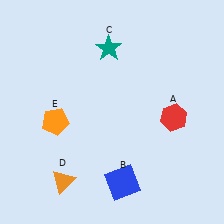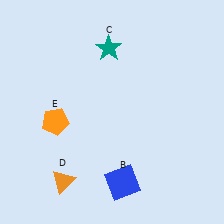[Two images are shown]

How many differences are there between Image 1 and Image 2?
There is 1 difference between the two images.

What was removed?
The red hexagon (A) was removed in Image 2.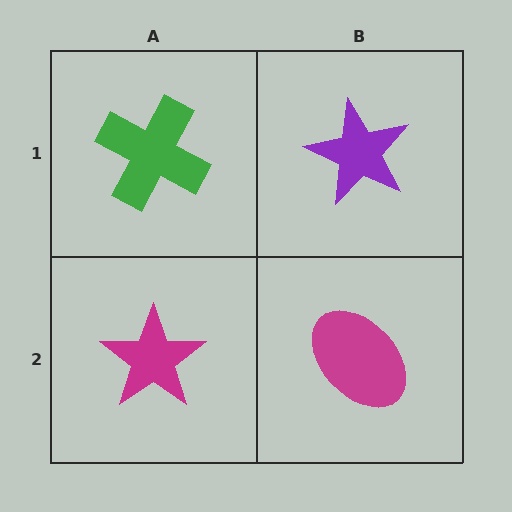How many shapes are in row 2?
2 shapes.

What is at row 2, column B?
A magenta ellipse.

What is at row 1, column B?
A purple star.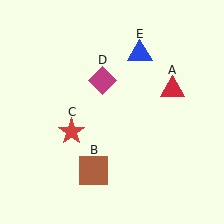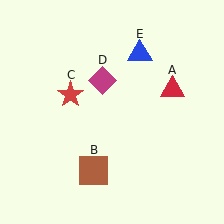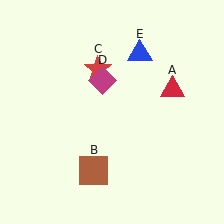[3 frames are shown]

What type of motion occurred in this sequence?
The red star (object C) rotated clockwise around the center of the scene.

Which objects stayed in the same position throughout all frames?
Red triangle (object A) and brown square (object B) and magenta diamond (object D) and blue triangle (object E) remained stationary.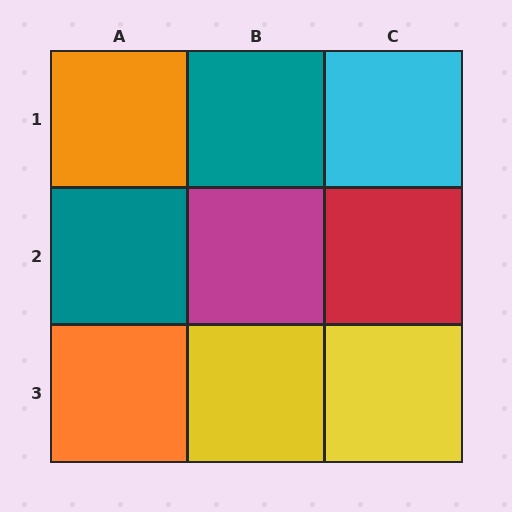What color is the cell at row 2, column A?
Teal.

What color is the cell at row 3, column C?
Yellow.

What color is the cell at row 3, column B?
Yellow.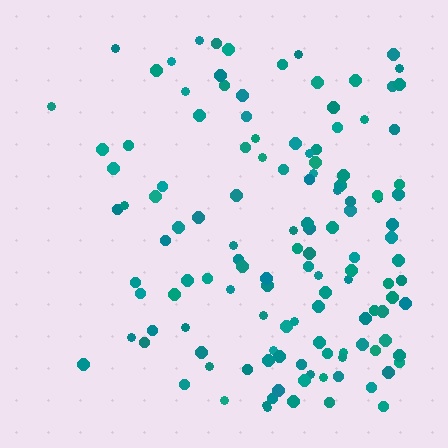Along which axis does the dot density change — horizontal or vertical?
Horizontal.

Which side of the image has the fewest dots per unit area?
The left.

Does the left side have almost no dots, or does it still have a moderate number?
Still a moderate number, just noticeably fewer than the right.